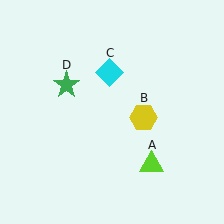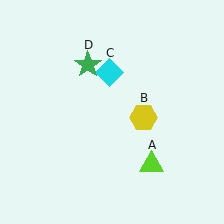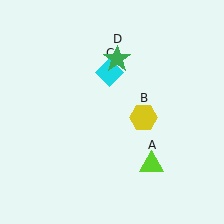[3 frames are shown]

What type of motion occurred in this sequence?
The green star (object D) rotated clockwise around the center of the scene.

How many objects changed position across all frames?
1 object changed position: green star (object D).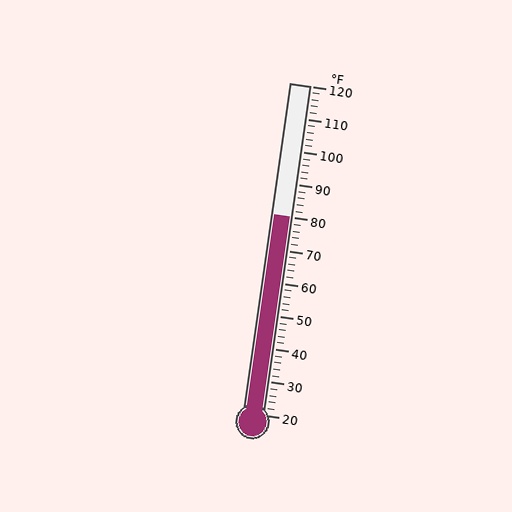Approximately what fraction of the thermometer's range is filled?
The thermometer is filled to approximately 60% of its range.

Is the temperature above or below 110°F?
The temperature is below 110°F.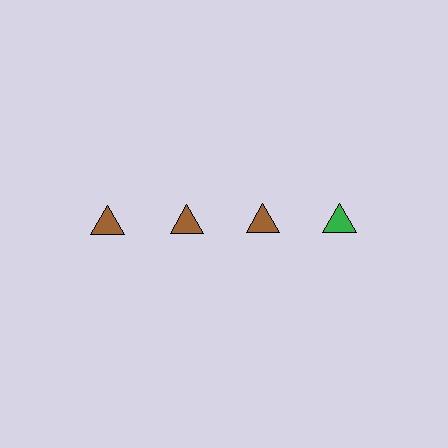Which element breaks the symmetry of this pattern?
The green triangle in the top row, second from right column breaks the symmetry. All other shapes are brown triangles.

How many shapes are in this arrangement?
There are 4 shapes arranged in a grid pattern.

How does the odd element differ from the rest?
It has a different color: green instead of brown.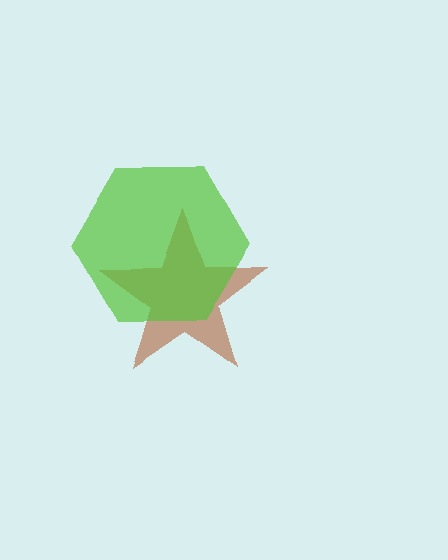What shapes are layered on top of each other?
The layered shapes are: a brown star, a lime hexagon.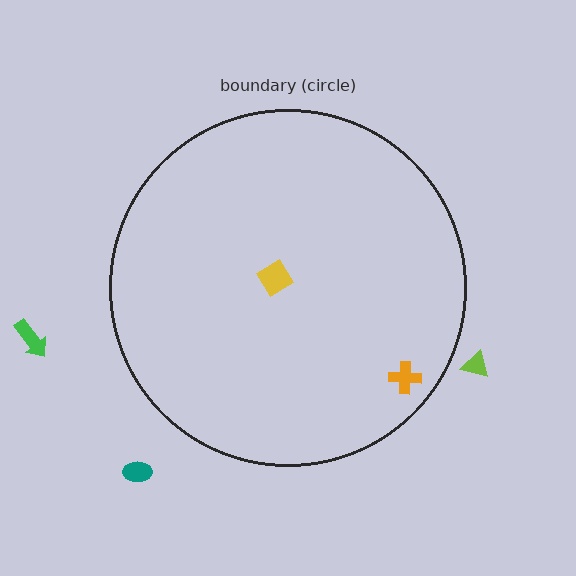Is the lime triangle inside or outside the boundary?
Outside.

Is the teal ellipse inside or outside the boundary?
Outside.